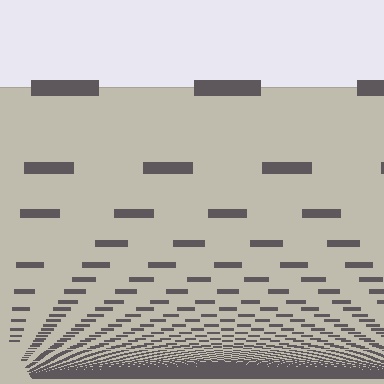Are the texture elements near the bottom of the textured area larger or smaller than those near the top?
Smaller. The gradient is inverted — elements near the bottom are smaller and denser.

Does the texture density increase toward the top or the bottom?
Density increases toward the bottom.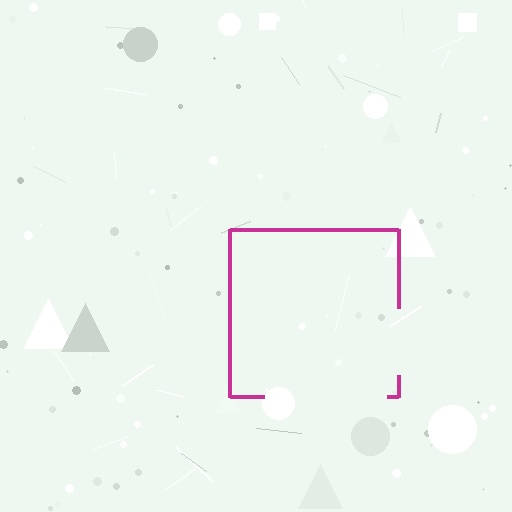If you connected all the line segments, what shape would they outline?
They would outline a square.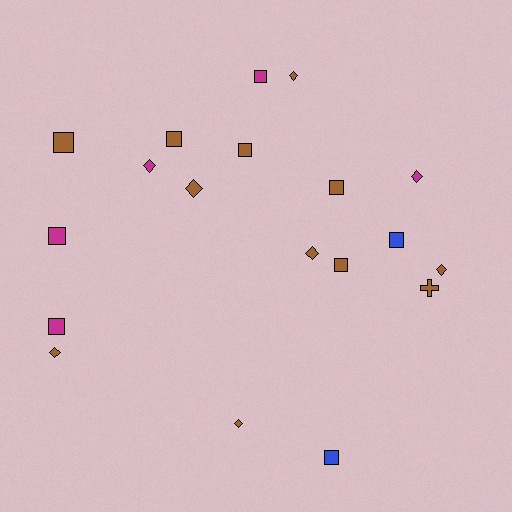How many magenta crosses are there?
There are no magenta crosses.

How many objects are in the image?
There are 19 objects.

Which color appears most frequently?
Brown, with 12 objects.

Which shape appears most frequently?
Square, with 10 objects.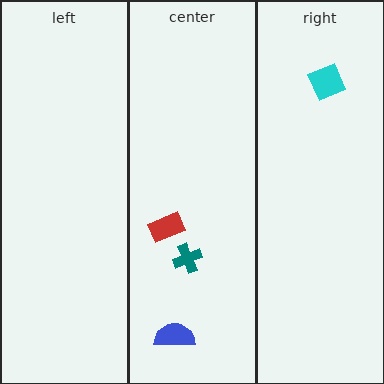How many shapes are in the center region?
3.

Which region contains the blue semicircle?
The center region.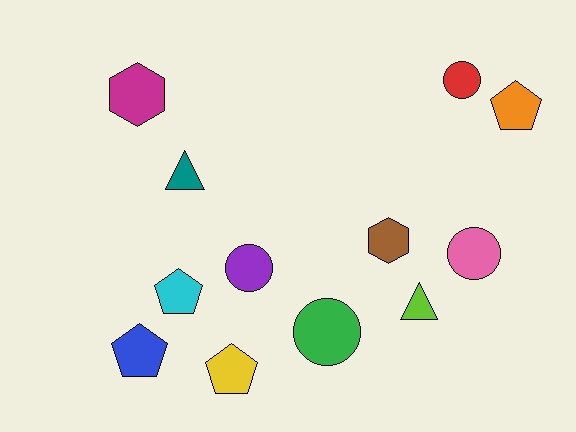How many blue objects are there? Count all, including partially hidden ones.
There is 1 blue object.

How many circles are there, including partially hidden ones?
There are 4 circles.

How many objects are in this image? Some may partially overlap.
There are 12 objects.